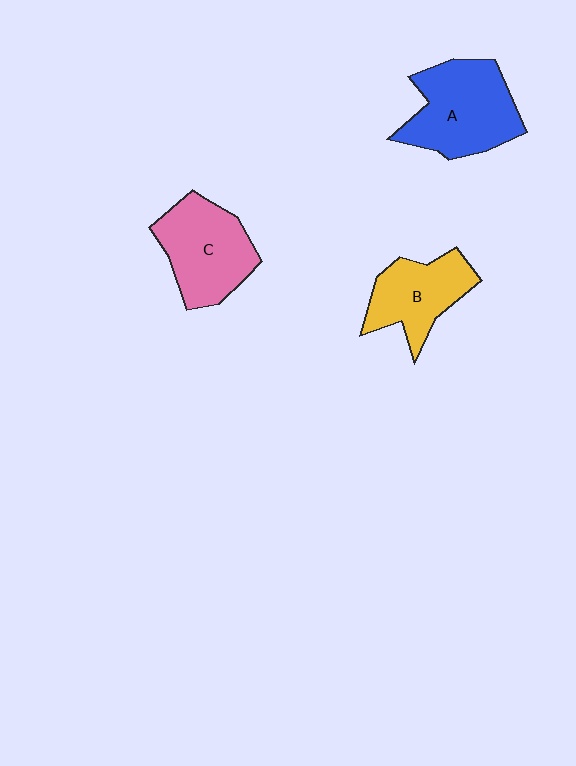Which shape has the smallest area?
Shape B (yellow).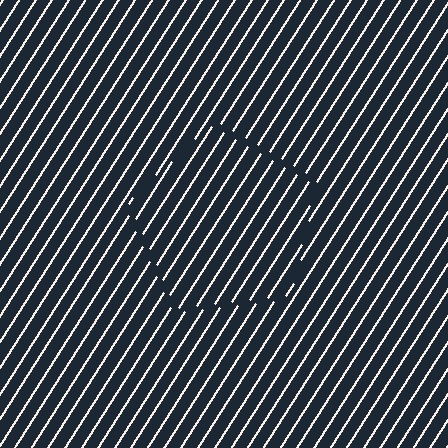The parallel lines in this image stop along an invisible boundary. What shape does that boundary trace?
An illusory pentagon. The interior of the shape contains the same grating, shifted by half a period — the contour is defined by the phase discontinuity where line-ends from the inner and outer gratings abut.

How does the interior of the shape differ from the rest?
The interior of the shape contains the same grating, shifted by half a period — the contour is defined by the phase discontinuity where line-ends from the inner and outer gratings abut.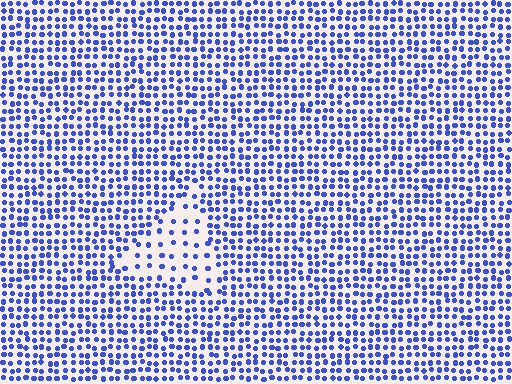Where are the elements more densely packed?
The elements are more densely packed outside the triangle boundary.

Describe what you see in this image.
The image contains small blue elements arranged at two different densities. A triangle-shaped region is visible where the elements are less densely packed than the surrounding area.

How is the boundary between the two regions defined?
The boundary is defined by a change in element density (approximately 2.4x ratio). All elements are the same color, size, and shape.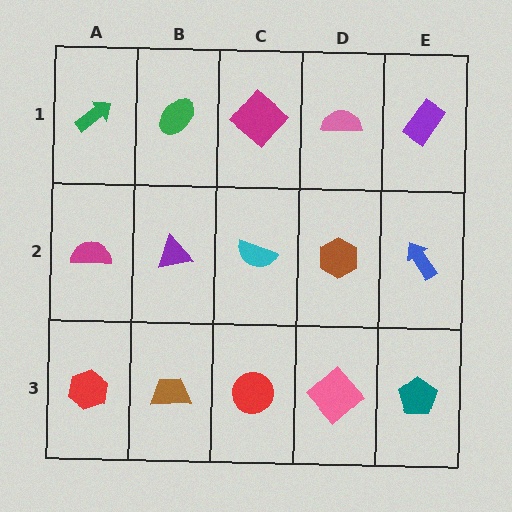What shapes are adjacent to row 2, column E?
A purple rectangle (row 1, column E), a teal pentagon (row 3, column E), a brown hexagon (row 2, column D).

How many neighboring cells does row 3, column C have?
3.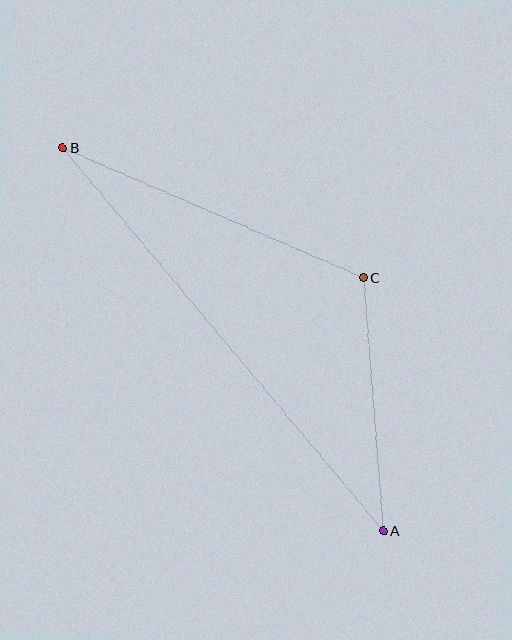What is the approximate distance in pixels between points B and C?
The distance between B and C is approximately 327 pixels.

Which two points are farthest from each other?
Points A and B are farthest from each other.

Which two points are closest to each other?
Points A and C are closest to each other.